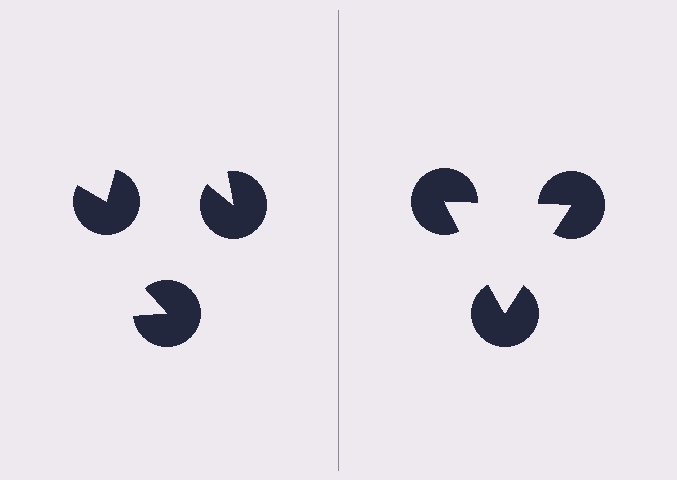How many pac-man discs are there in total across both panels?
6 — 3 on each side.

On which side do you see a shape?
An illusory triangle appears on the right side. On the left side the wedge cuts are rotated, so no coherent shape forms.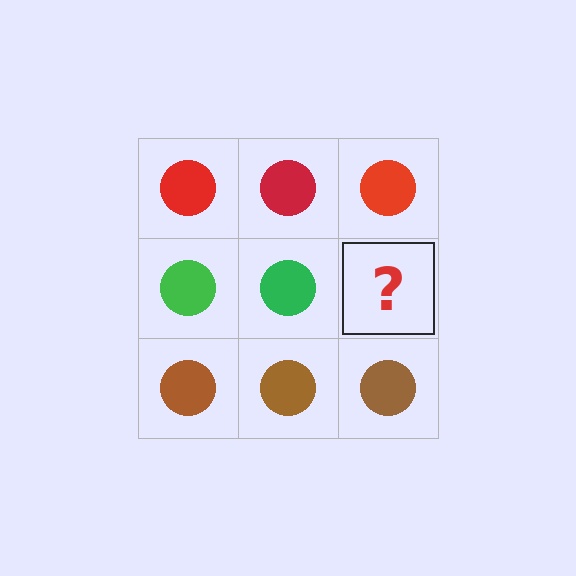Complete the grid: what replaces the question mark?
The question mark should be replaced with a green circle.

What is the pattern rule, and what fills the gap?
The rule is that each row has a consistent color. The gap should be filled with a green circle.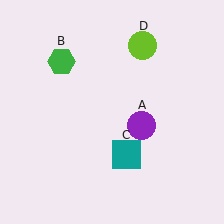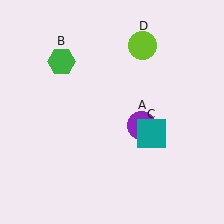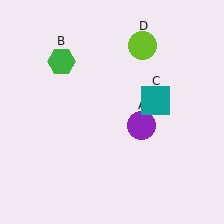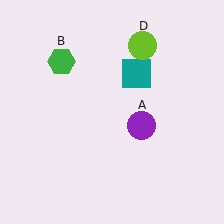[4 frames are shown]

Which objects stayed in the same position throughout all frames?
Purple circle (object A) and green hexagon (object B) and lime circle (object D) remained stationary.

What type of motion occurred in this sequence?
The teal square (object C) rotated counterclockwise around the center of the scene.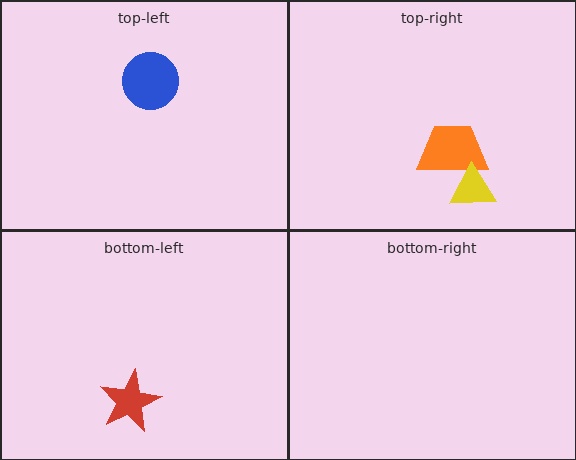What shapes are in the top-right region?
The orange trapezoid, the yellow triangle.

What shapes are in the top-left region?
The blue circle.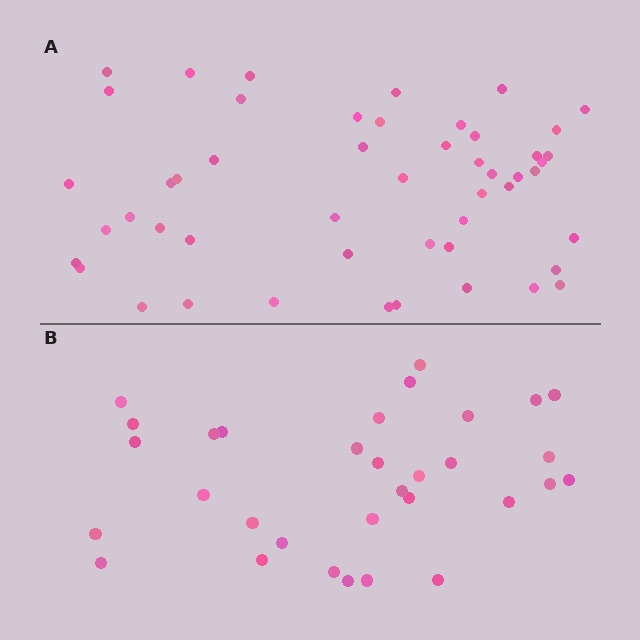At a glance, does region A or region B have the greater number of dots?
Region A (the top region) has more dots.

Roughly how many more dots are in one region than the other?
Region A has approximately 20 more dots than region B.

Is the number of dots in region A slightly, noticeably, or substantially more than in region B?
Region A has substantially more. The ratio is roughly 1.6 to 1.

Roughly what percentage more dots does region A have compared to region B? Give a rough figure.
About 55% more.